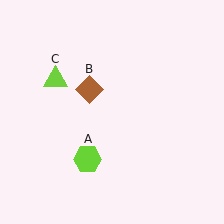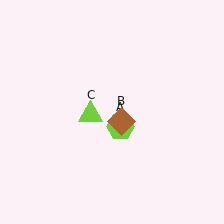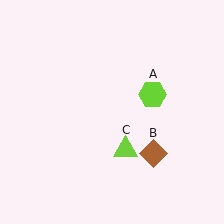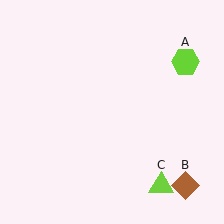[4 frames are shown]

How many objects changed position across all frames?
3 objects changed position: lime hexagon (object A), brown diamond (object B), lime triangle (object C).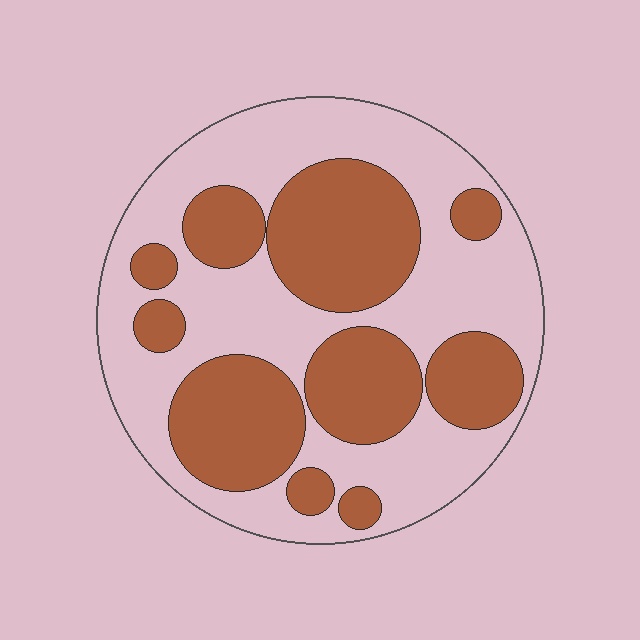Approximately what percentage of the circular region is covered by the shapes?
Approximately 45%.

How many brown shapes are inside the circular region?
10.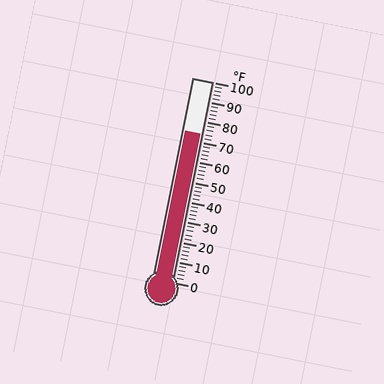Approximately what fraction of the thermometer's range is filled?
The thermometer is filled to approximately 75% of its range.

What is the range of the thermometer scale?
The thermometer scale ranges from 0°F to 100°F.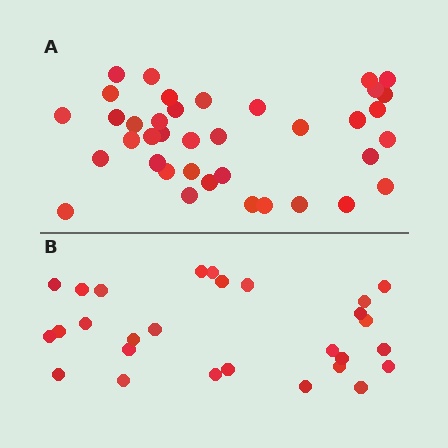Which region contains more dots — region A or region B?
Region A (the top region) has more dots.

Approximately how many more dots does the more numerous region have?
Region A has roughly 10 or so more dots than region B.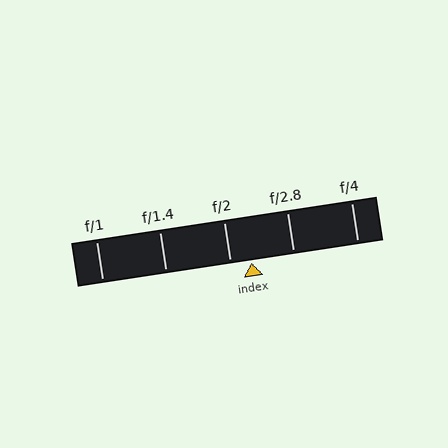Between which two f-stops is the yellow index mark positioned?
The index mark is between f/2 and f/2.8.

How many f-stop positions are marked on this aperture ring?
There are 5 f-stop positions marked.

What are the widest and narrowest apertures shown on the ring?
The widest aperture shown is f/1 and the narrowest is f/4.